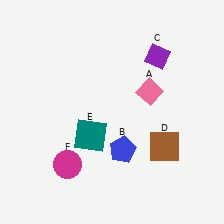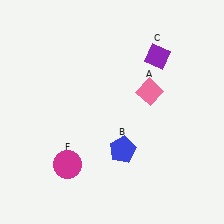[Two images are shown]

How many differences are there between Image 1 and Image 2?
There are 2 differences between the two images.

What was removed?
The brown square (D), the teal square (E) were removed in Image 2.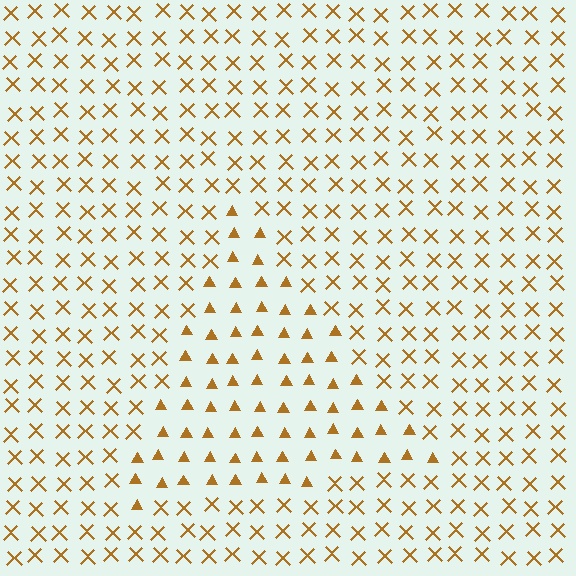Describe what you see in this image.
The image is filled with small brown elements arranged in a uniform grid. A triangle-shaped region contains triangles, while the surrounding area contains X marks. The boundary is defined purely by the change in element shape.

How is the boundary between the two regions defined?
The boundary is defined by a change in element shape: triangles inside vs. X marks outside. All elements share the same color and spacing.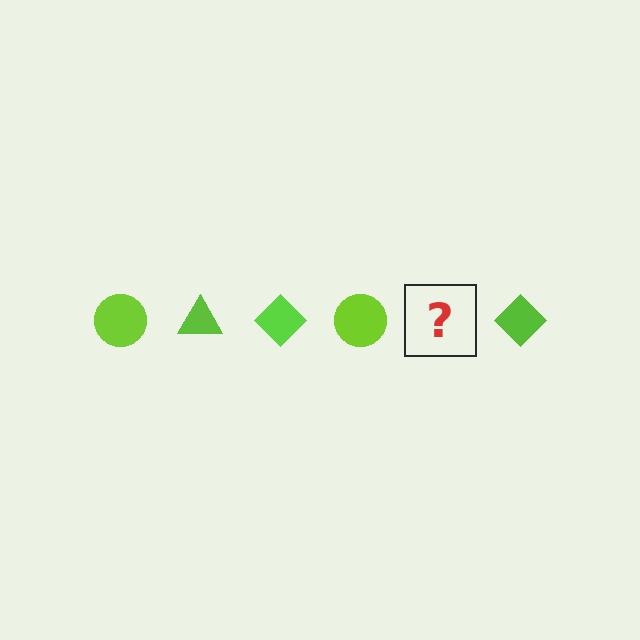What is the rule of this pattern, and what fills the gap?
The rule is that the pattern cycles through circle, triangle, diamond shapes in lime. The gap should be filled with a lime triangle.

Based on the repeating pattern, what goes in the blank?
The blank should be a lime triangle.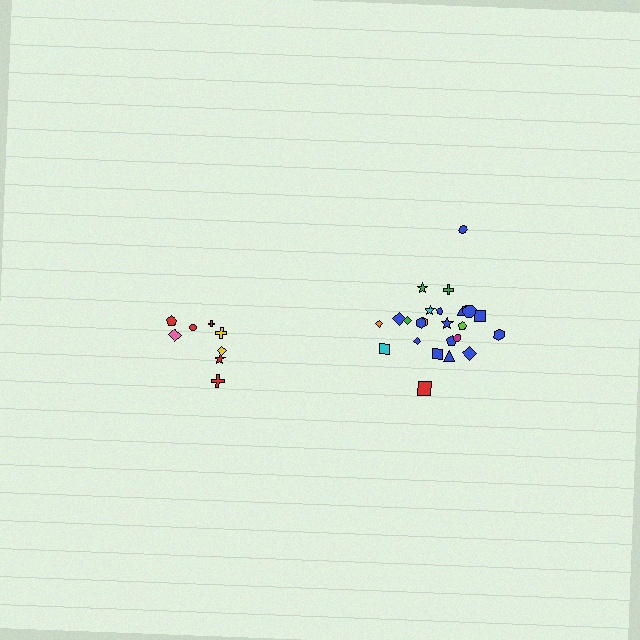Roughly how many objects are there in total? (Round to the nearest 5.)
Roughly 35 objects in total.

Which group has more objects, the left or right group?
The right group.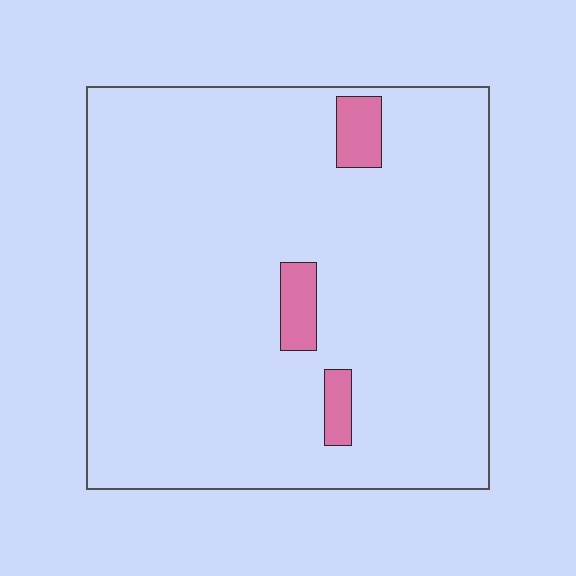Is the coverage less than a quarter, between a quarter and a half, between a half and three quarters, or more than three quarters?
Less than a quarter.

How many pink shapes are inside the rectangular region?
3.